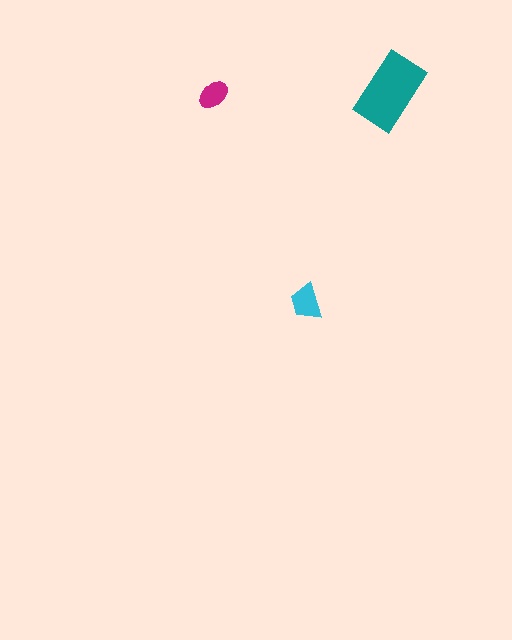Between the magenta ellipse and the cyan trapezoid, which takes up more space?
The cyan trapezoid.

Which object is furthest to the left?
The magenta ellipse is leftmost.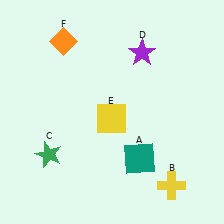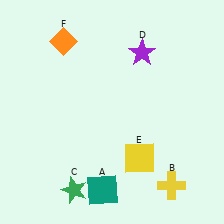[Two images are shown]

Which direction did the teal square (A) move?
The teal square (A) moved left.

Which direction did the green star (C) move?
The green star (C) moved down.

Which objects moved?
The objects that moved are: the teal square (A), the green star (C), the yellow square (E).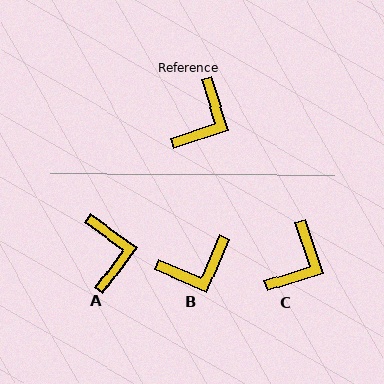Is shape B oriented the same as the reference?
No, it is off by about 41 degrees.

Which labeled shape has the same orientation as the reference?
C.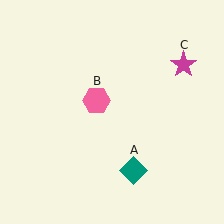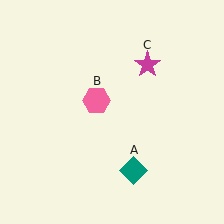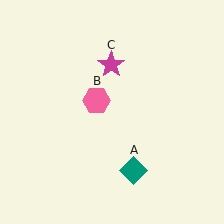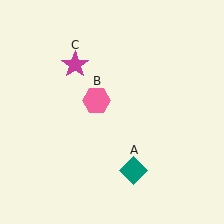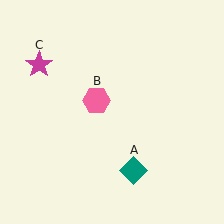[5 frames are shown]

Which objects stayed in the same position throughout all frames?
Teal diamond (object A) and pink hexagon (object B) remained stationary.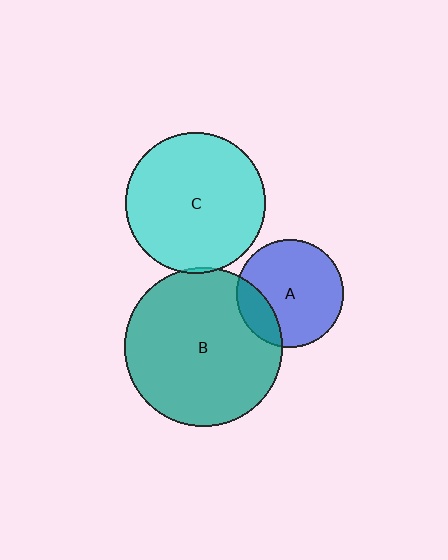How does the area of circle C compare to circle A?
Approximately 1.7 times.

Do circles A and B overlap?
Yes.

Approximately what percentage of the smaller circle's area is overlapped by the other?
Approximately 20%.